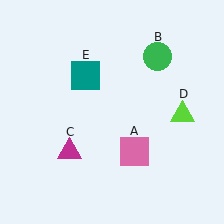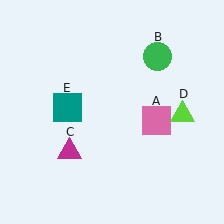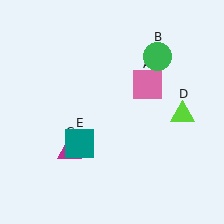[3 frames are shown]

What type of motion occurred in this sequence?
The pink square (object A), teal square (object E) rotated counterclockwise around the center of the scene.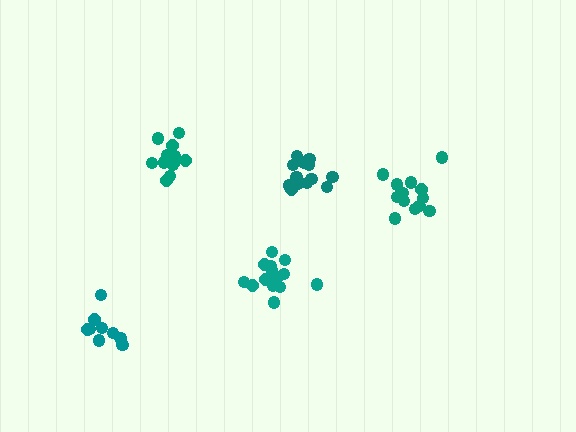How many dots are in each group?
Group 1: 13 dots, Group 2: 14 dots, Group 3: 13 dots, Group 4: 13 dots, Group 5: 9 dots (62 total).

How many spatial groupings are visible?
There are 5 spatial groupings.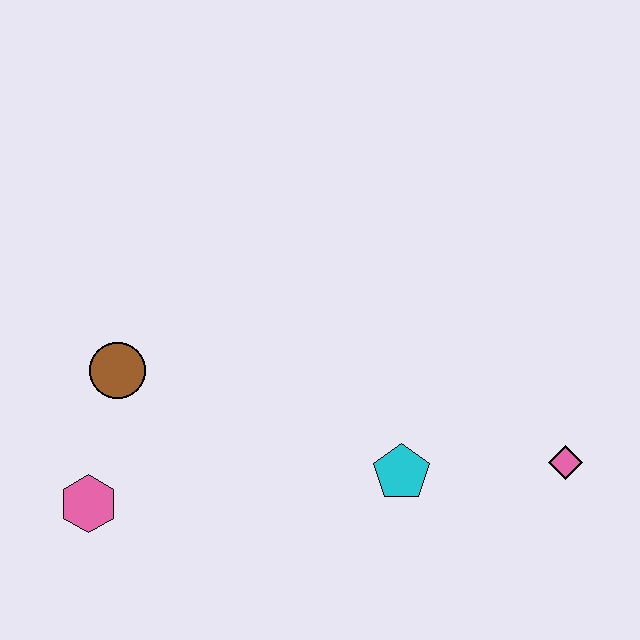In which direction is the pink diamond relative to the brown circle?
The pink diamond is to the right of the brown circle.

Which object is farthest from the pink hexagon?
The pink diamond is farthest from the pink hexagon.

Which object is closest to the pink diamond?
The cyan pentagon is closest to the pink diamond.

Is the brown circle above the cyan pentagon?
Yes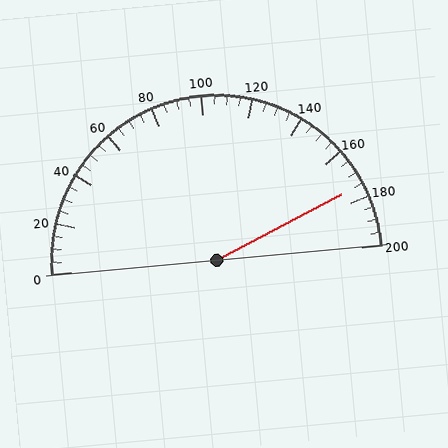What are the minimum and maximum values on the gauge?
The gauge ranges from 0 to 200.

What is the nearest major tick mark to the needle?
The nearest major tick mark is 180.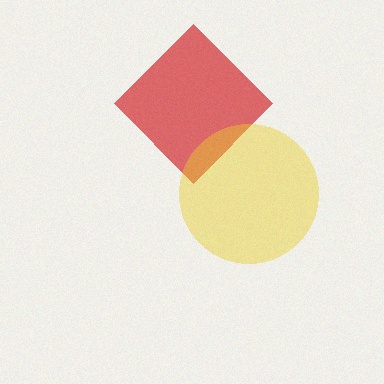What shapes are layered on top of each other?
The layered shapes are: a red diamond, a yellow circle.